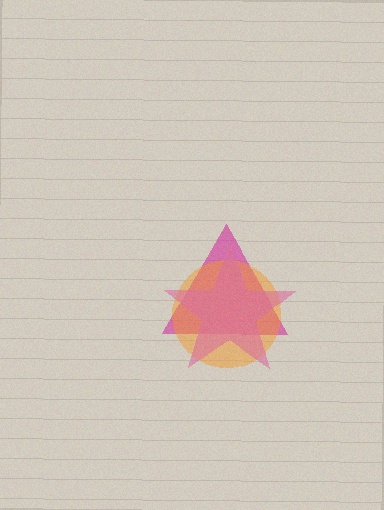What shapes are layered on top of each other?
The layered shapes are: a magenta triangle, an orange circle, a pink star.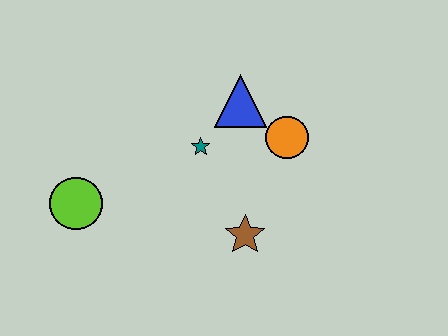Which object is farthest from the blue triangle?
The lime circle is farthest from the blue triangle.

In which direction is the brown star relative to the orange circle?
The brown star is below the orange circle.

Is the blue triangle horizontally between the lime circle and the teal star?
No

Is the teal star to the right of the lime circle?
Yes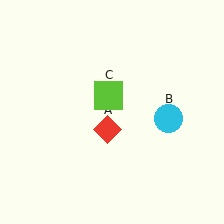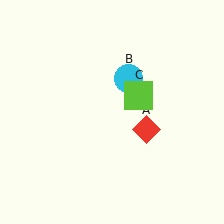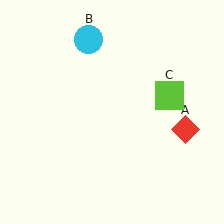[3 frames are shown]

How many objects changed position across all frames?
3 objects changed position: red diamond (object A), cyan circle (object B), lime square (object C).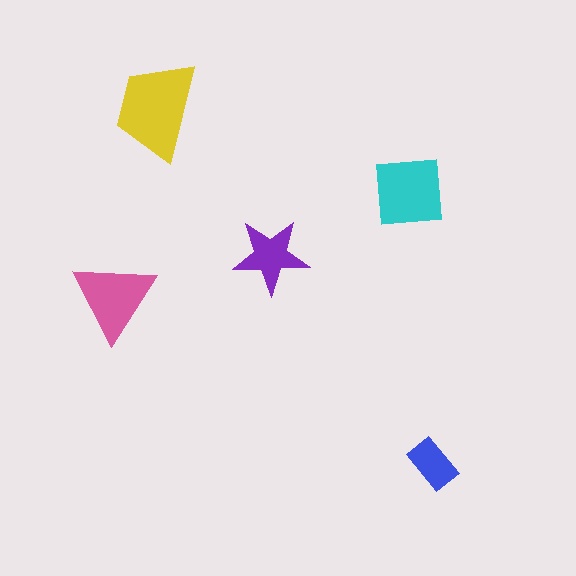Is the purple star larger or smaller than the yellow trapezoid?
Smaller.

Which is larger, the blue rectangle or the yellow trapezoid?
The yellow trapezoid.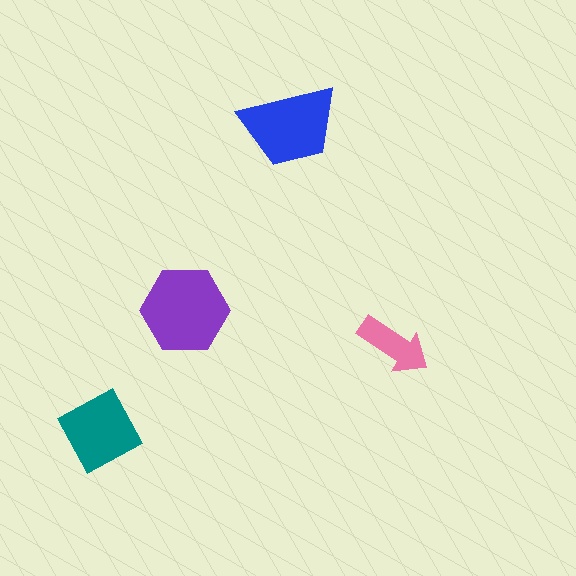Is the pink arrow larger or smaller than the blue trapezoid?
Smaller.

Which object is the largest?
The purple hexagon.